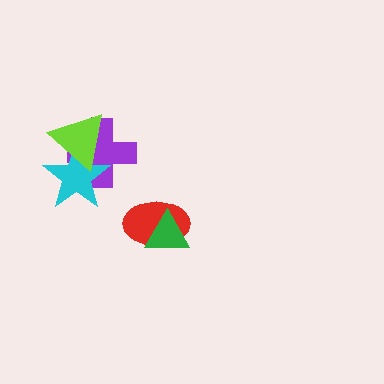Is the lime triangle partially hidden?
No, no other shape covers it.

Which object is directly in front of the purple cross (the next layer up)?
The cyan star is directly in front of the purple cross.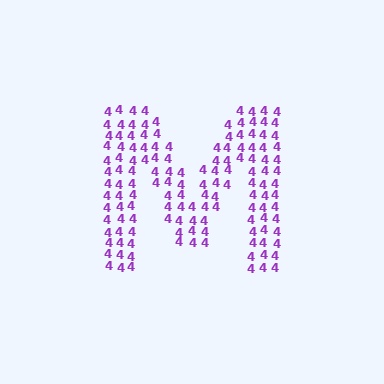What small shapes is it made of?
It is made of small digit 4's.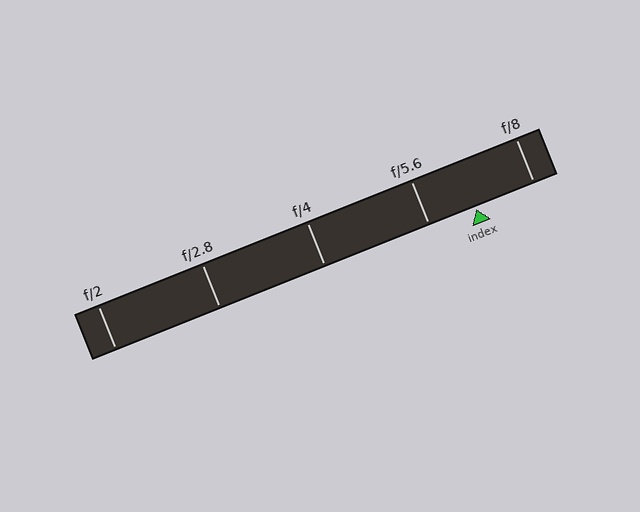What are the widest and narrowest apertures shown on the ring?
The widest aperture shown is f/2 and the narrowest is f/8.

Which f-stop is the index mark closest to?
The index mark is closest to f/5.6.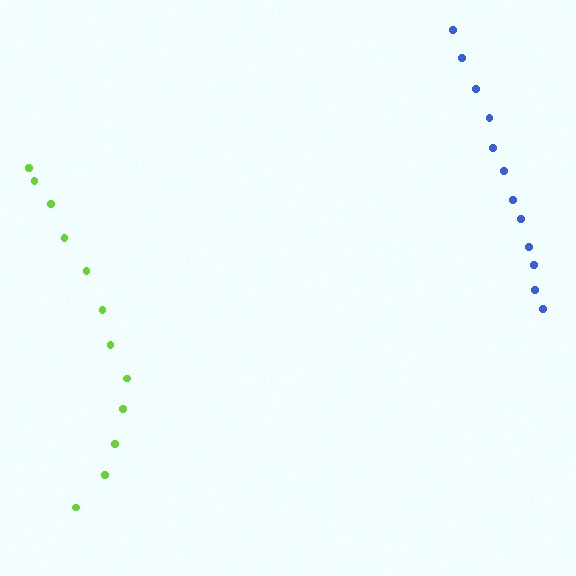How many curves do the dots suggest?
There are 2 distinct paths.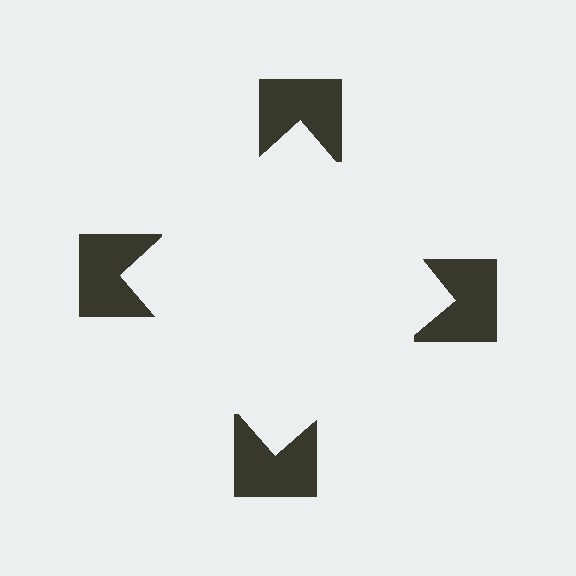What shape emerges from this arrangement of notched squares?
An illusory square — its edges are inferred from the aligned wedge cuts in the notched squares, not physically drawn.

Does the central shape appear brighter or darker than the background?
It typically appears slightly brighter than the background, even though no actual brightness change is drawn.